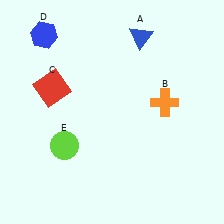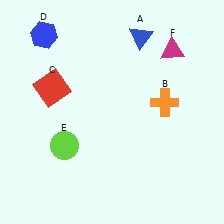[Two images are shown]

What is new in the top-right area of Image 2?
A magenta triangle (F) was added in the top-right area of Image 2.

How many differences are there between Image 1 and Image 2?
There is 1 difference between the two images.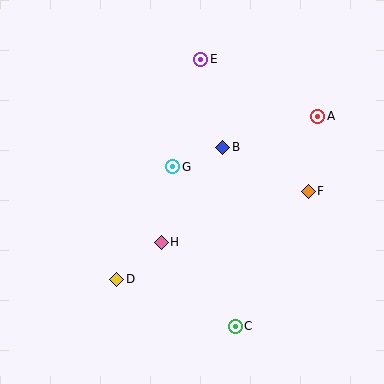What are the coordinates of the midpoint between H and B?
The midpoint between H and B is at (192, 195).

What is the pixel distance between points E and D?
The distance between E and D is 235 pixels.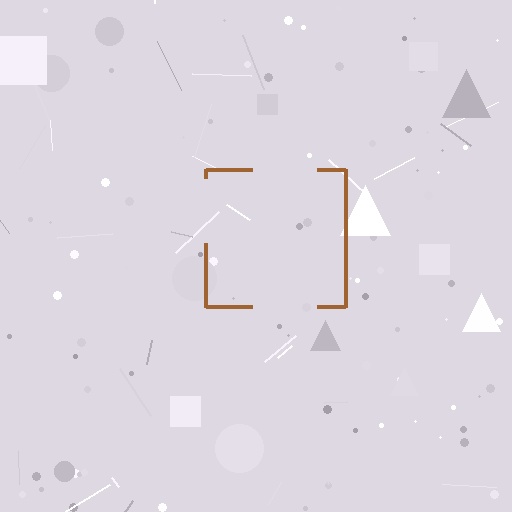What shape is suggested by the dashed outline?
The dashed outline suggests a square.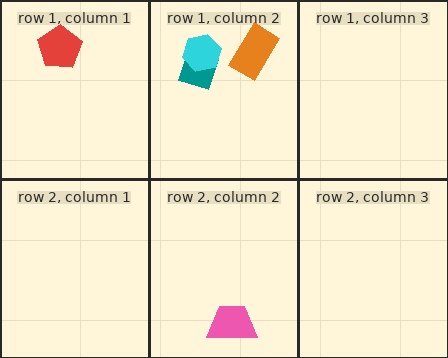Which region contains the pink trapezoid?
The row 2, column 2 region.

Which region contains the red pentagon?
The row 1, column 1 region.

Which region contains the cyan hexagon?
The row 1, column 2 region.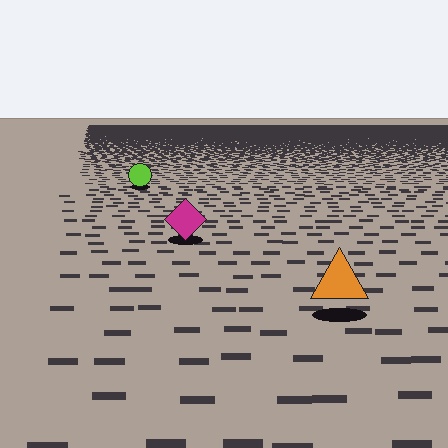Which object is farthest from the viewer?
The lime circle is farthest from the viewer. It appears smaller and the ground texture around it is denser.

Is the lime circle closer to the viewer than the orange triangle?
No. The orange triangle is closer — you can tell from the texture gradient: the ground texture is coarser near it.